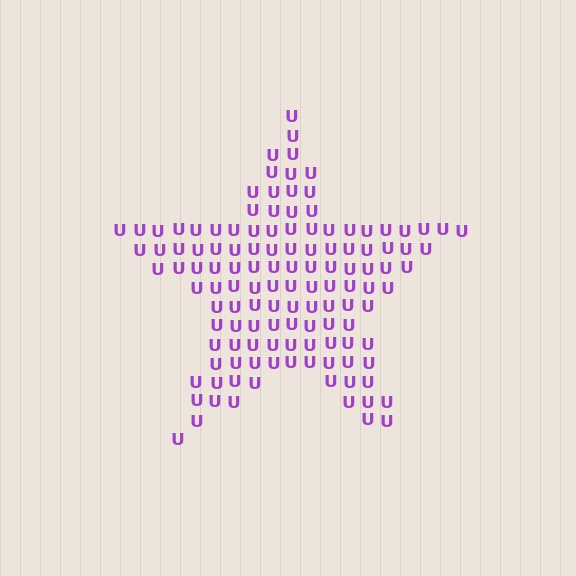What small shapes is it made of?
It is made of small letter U's.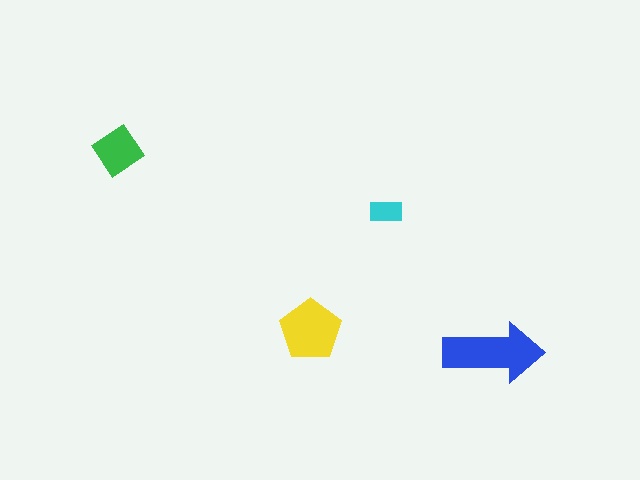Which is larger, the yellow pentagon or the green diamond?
The yellow pentagon.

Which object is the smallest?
The cyan rectangle.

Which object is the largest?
The blue arrow.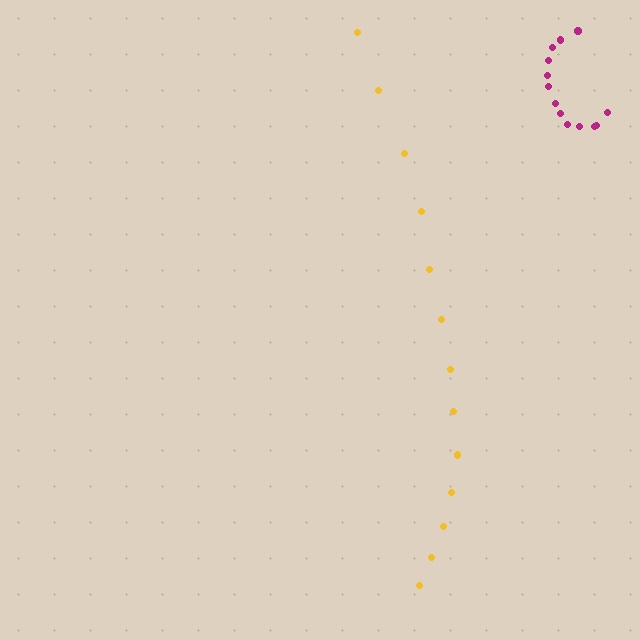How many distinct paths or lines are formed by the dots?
There are 2 distinct paths.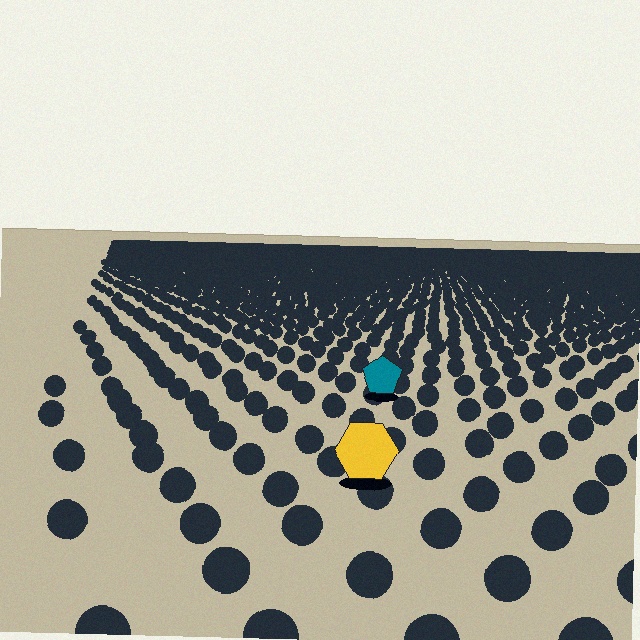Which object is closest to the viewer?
The yellow hexagon is closest. The texture marks near it are larger and more spread out.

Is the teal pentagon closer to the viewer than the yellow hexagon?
No. The yellow hexagon is closer — you can tell from the texture gradient: the ground texture is coarser near it.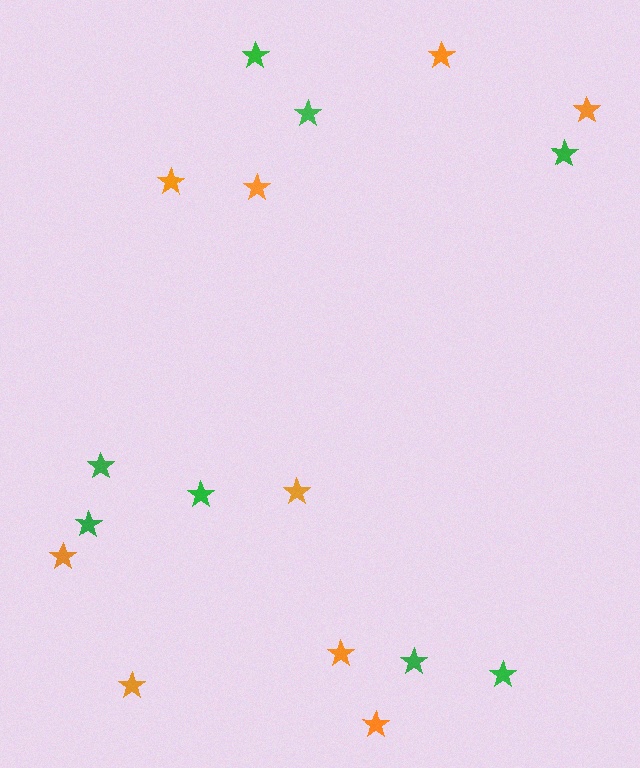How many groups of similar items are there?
There are 2 groups: one group of orange stars (9) and one group of green stars (8).